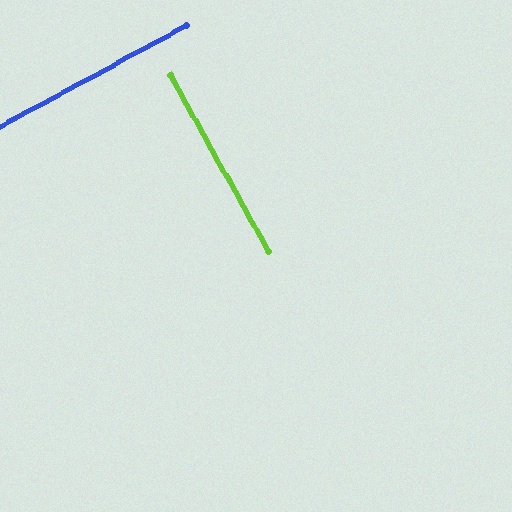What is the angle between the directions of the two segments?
Approximately 90 degrees.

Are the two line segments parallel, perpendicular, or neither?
Perpendicular — they meet at approximately 90°.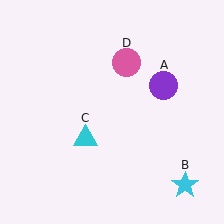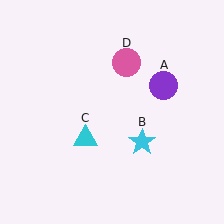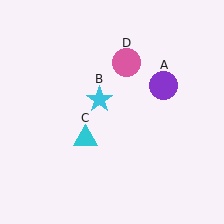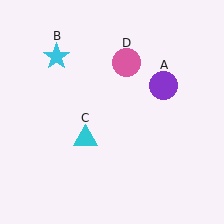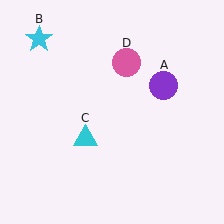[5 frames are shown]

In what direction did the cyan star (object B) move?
The cyan star (object B) moved up and to the left.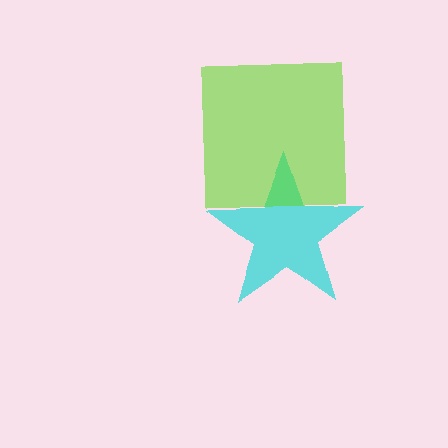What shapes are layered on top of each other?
The layered shapes are: a cyan star, a lime square.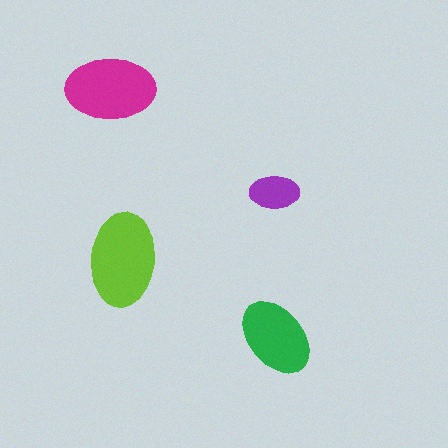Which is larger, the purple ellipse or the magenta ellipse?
The magenta one.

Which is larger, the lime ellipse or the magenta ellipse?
The lime one.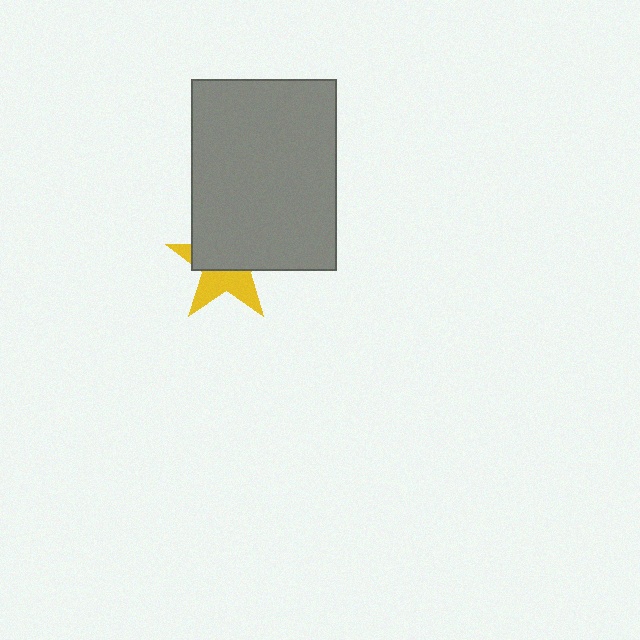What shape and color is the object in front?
The object in front is a gray rectangle.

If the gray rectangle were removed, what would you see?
You would see the complete yellow star.